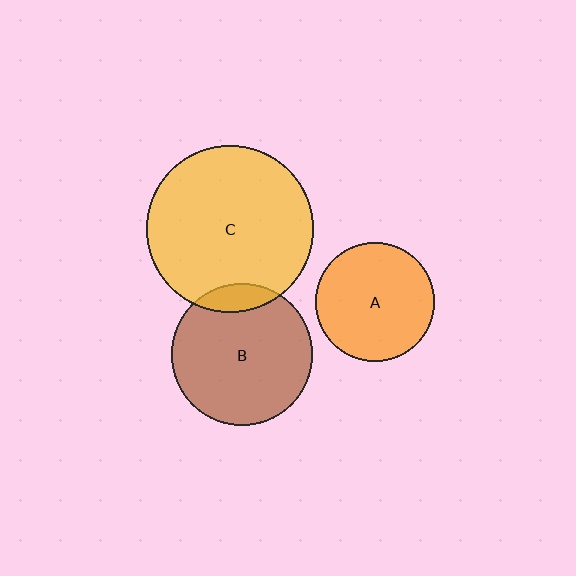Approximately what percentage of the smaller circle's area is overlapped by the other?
Approximately 10%.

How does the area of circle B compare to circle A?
Approximately 1.4 times.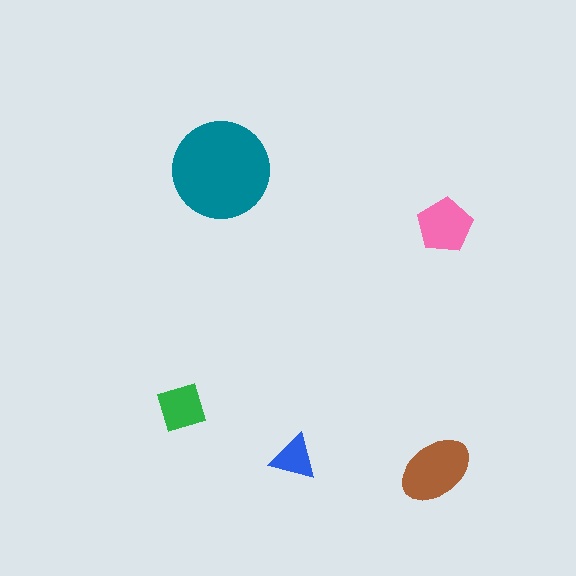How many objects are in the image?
There are 5 objects in the image.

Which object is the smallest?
The blue triangle.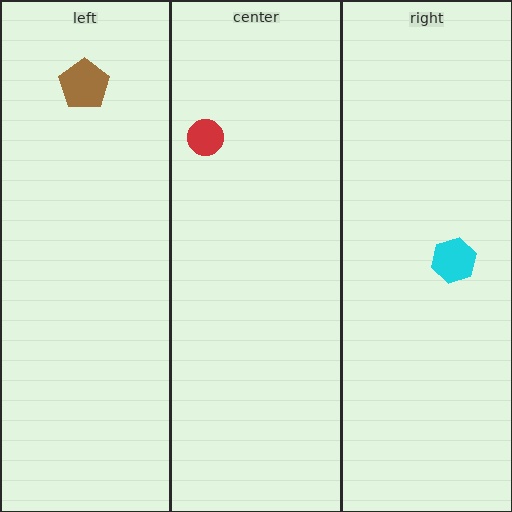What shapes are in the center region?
The red circle.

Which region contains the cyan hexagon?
The right region.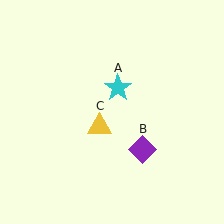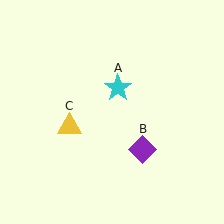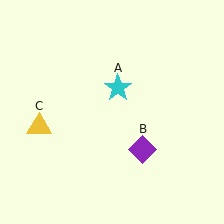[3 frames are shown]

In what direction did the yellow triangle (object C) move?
The yellow triangle (object C) moved left.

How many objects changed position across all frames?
1 object changed position: yellow triangle (object C).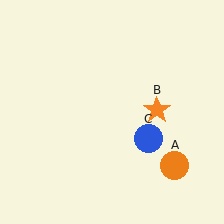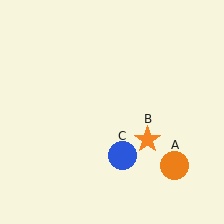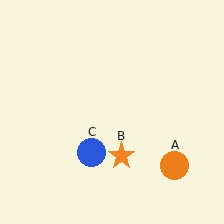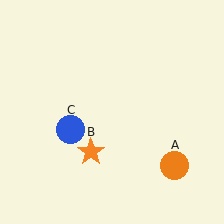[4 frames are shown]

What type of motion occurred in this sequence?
The orange star (object B), blue circle (object C) rotated clockwise around the center of the scene.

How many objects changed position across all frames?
2 objects changed position: orange star (object B), blue circle (object C).